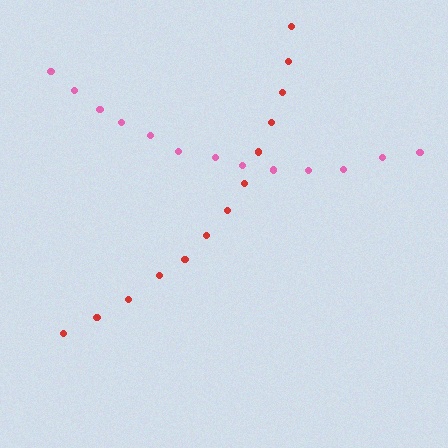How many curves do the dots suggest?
There are 2 distinct paths.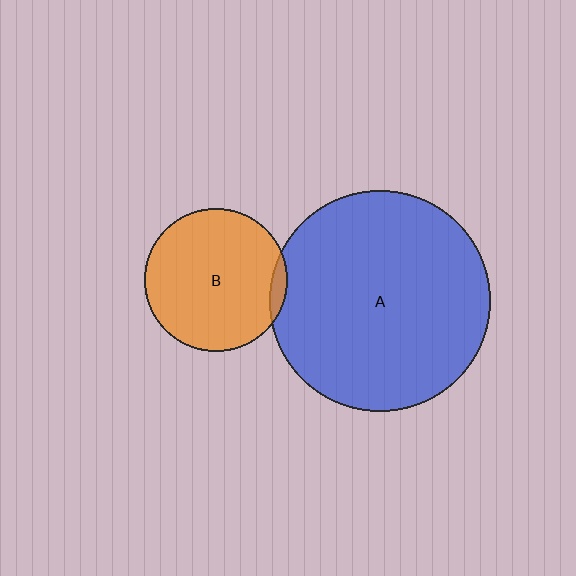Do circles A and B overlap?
Yes.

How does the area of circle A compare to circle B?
Approximately 2.4 times.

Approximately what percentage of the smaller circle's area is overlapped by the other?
Approximately 5%.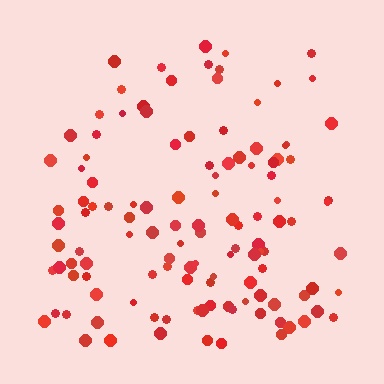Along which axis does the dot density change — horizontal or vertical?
Vertical.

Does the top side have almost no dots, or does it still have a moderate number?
Still a moderate number, just noticeably fewer than the bottom.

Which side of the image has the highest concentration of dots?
The bottom.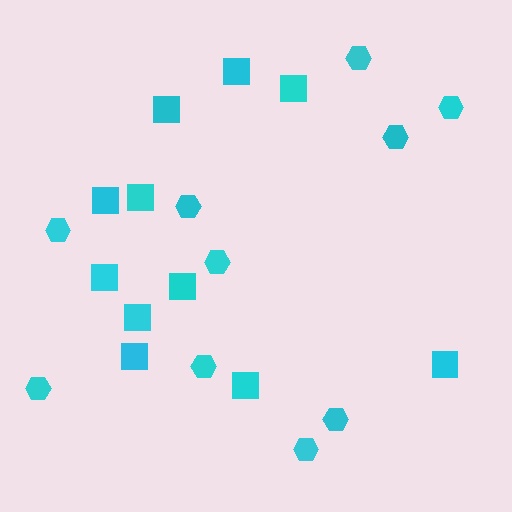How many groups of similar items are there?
There are 2 groups: one group of squares (11) and one group of hexagons (10).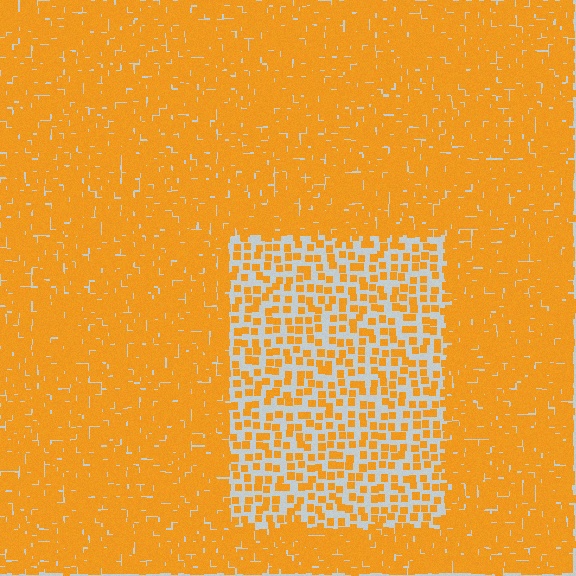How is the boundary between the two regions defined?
The boundary is defined by a change in element density (approximately 2.7x ratio). All elements are the same color, size, and shape.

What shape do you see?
I see a rectangle.